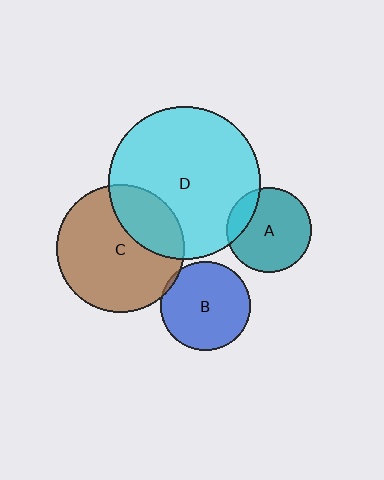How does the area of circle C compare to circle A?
Approximately 2.2 times.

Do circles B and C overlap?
Yes.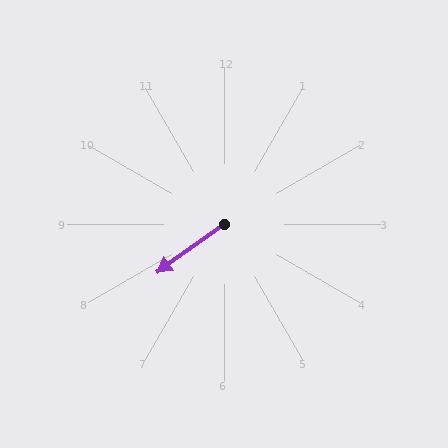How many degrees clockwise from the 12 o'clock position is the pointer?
Approximately 235 degrees.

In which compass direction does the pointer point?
Southwest.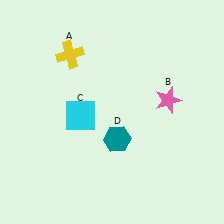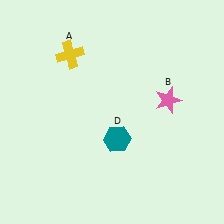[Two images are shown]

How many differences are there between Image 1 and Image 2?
There is 1 difference between the two images.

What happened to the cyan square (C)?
The cyan square (C) was removed in Image 2. It was in the bottom-left area of Image 1.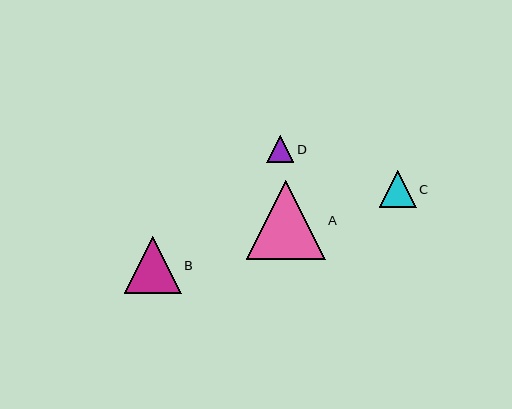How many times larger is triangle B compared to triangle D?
Triangle B is approximately 2.1 times the size of triangle D.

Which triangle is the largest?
Triangle A is the largest with a size of approximately 79 pixels.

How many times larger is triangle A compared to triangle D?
Triangle A is approximately 2.9 times the size of triangle D.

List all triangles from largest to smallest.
From largest to smallest: A, B, C, D.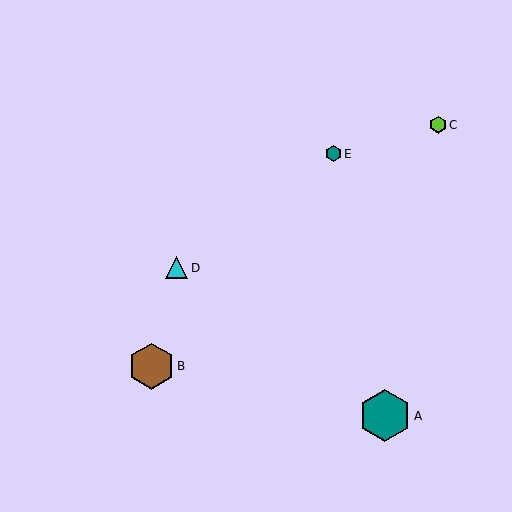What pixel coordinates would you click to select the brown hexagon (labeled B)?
Click at (151, 366) to select the brown hexagon B.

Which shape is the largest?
The teal hexagon (labeled A) is the largest.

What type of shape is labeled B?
Shape B is a brown hexagon.